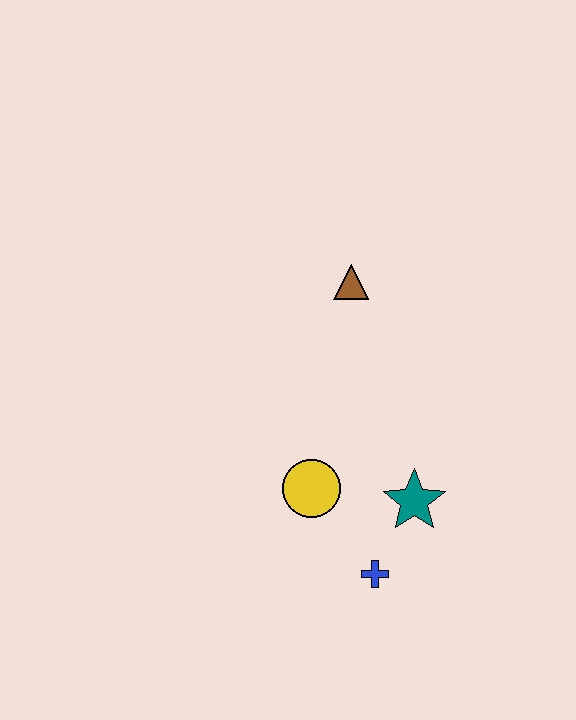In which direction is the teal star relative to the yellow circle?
The teal star is to the right of the yellow circle.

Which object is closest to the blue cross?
The teal star is closest to the blue cross.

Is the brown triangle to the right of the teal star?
No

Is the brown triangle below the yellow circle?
No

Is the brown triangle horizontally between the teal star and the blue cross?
No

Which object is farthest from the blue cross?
The brown triangle is farthest from the blue cross.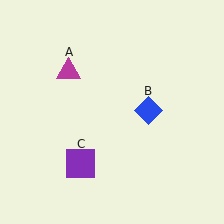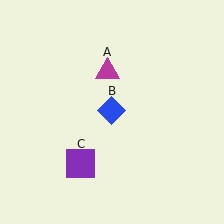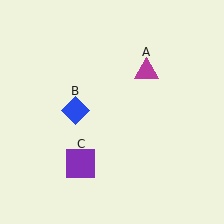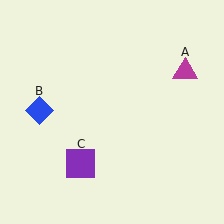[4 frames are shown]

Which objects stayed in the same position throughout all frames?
Purple square (object C) remained stationary.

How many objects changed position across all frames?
2 objects changed position: magenta triangle (object A), blue diamond (object B).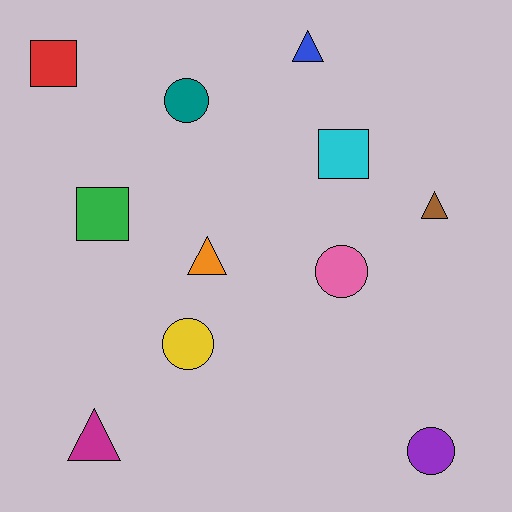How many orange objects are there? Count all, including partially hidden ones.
There is 1 orange object.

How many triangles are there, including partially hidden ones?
There are 4 triangles.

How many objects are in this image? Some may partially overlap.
There are 11 objects.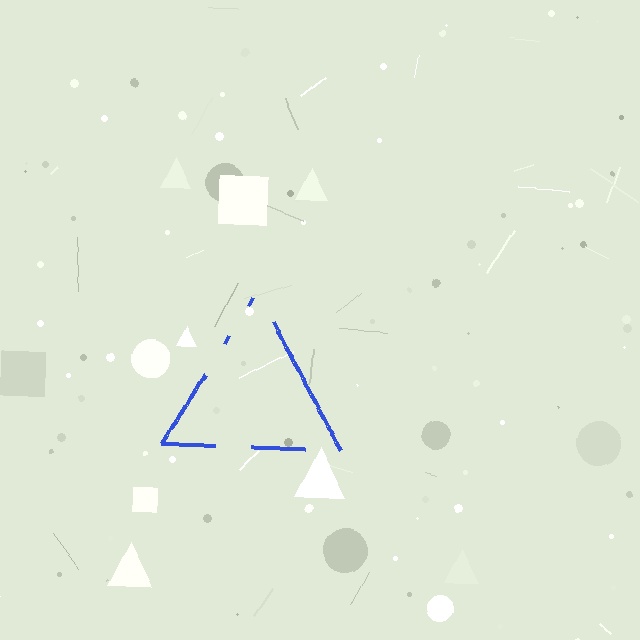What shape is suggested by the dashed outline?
The dashed outline suggests a triangle.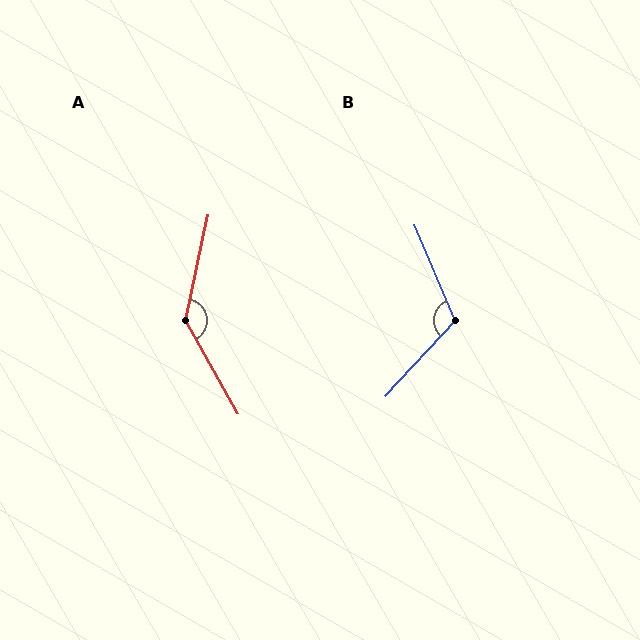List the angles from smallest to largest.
B (114°), A (139°).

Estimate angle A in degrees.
Approximately 139 degrees.